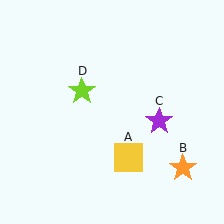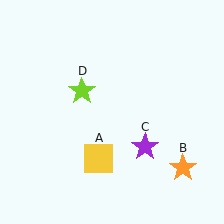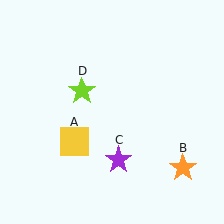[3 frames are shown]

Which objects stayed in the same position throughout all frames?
Orange star (object B) and lime star (object D) remained stationary.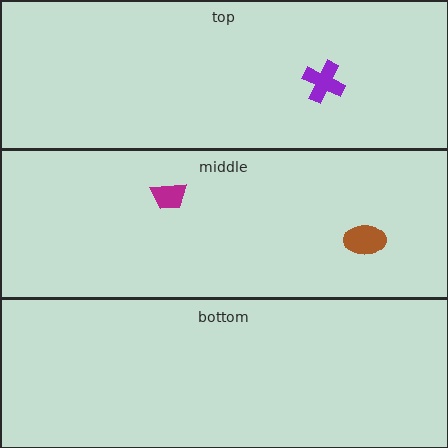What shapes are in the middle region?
The magenta trapezoid, the brown ellipse.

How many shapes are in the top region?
1.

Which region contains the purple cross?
The top region.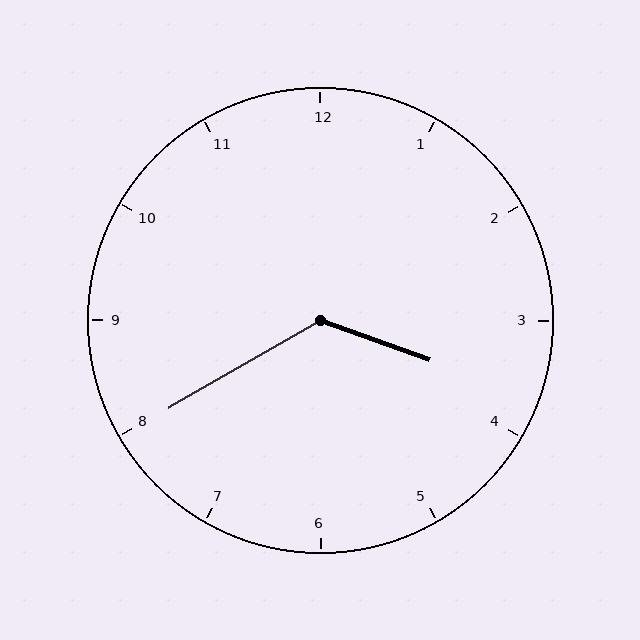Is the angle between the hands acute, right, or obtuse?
It is obtuse.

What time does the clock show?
3:40.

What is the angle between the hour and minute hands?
Approximately 130 degrees.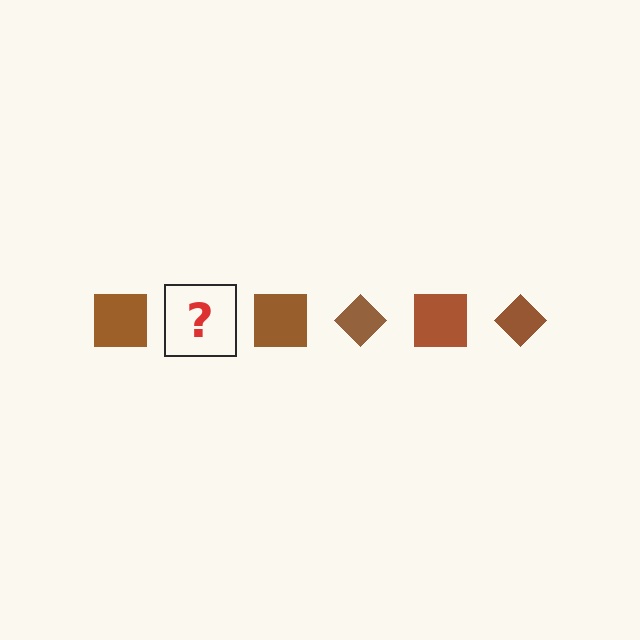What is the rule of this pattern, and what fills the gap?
The rule is that the pattern cycles through square, diamond shapes in brown. The gap should be filled with a brown diamond.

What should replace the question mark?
The question mark should be replaced with a brown diamond.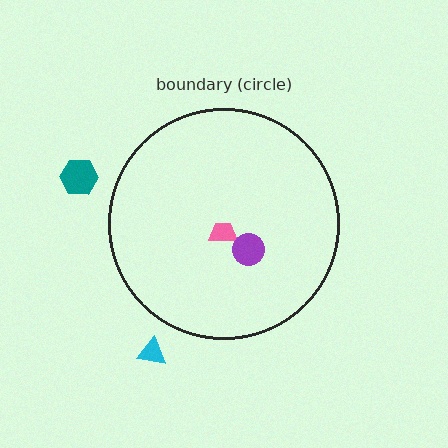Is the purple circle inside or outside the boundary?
Inside.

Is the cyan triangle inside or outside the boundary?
Outside.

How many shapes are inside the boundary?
2 inside, 2 outside.